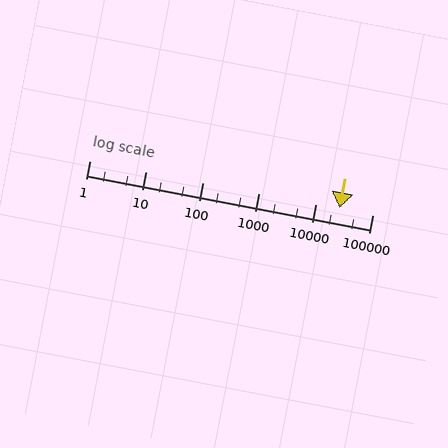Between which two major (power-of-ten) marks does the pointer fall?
The pointer is between 10000 and 100000.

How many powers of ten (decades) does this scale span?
The scale spans 5 decades, from 1 to 100000.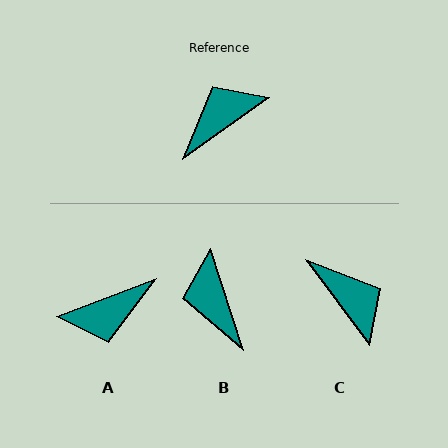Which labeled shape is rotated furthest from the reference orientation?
A, about 165 degrees away.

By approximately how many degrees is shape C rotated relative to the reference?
Approximately 89 degrees clockwise.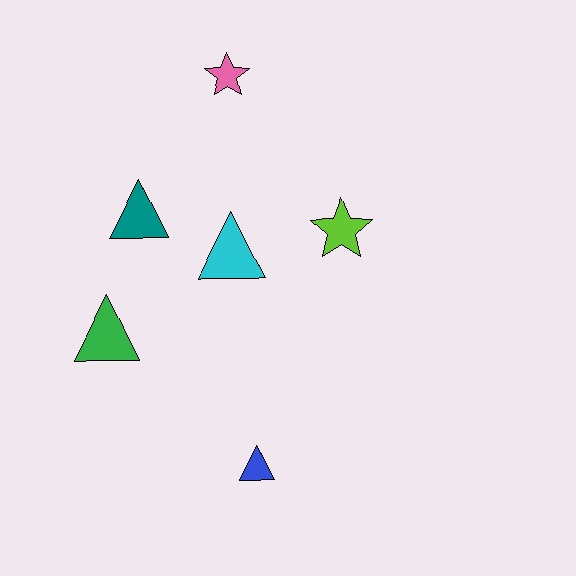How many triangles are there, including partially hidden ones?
There are 4 triangles.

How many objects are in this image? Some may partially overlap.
There are 6 objects.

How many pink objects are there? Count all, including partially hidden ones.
There is 1 pink object.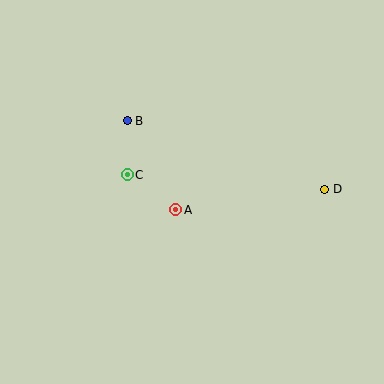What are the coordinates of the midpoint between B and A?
The midpoint between B and A is at (151, 165).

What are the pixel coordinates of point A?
Point A is at (176, 210).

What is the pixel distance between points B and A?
The distance between B and A is 102 pixels.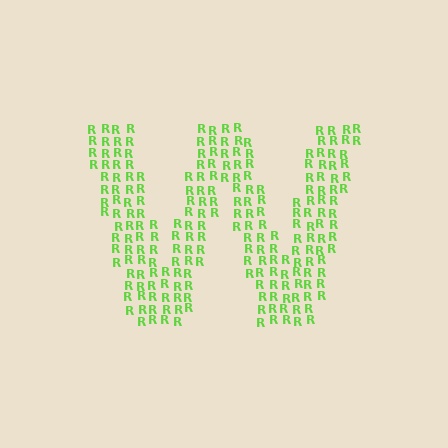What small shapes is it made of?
It is made of small letter R's.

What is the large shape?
The large shape is the letter W.